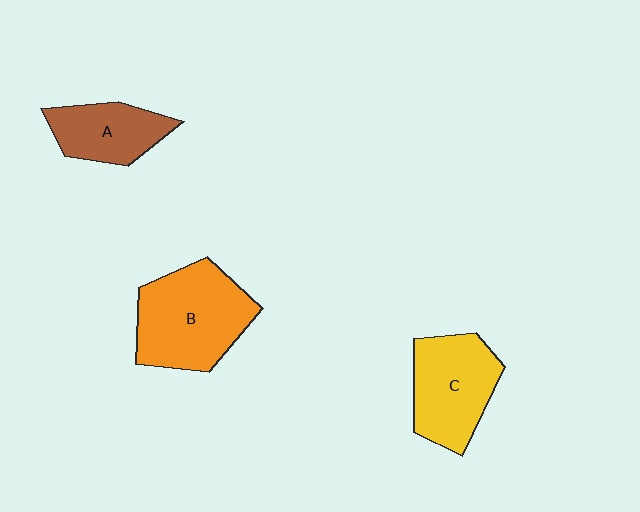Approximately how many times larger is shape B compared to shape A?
Approximately 1.7 times.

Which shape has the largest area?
Shape B (orange).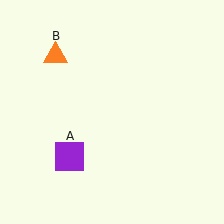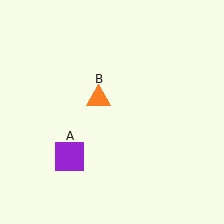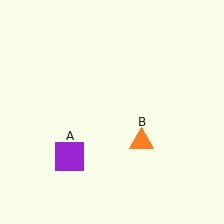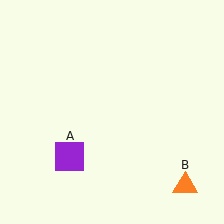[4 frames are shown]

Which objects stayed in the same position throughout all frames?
Purple square (object A) remained stationary.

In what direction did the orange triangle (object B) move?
The orange triangle (object B) moved down and to the right.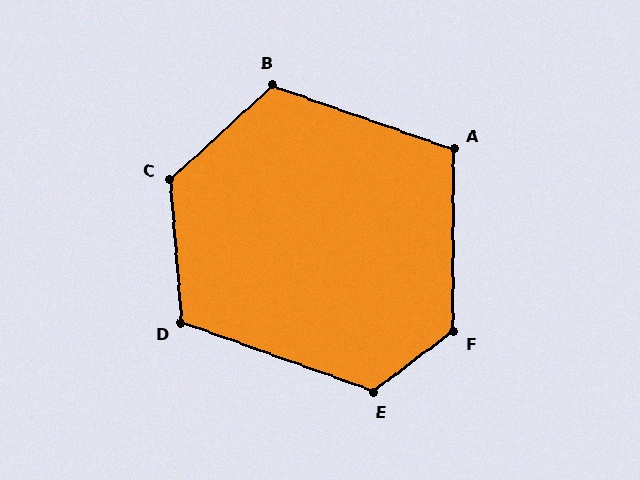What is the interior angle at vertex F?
Approximately 128 degrees (obtuse).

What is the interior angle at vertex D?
Approximately 114 degrees (obtuse).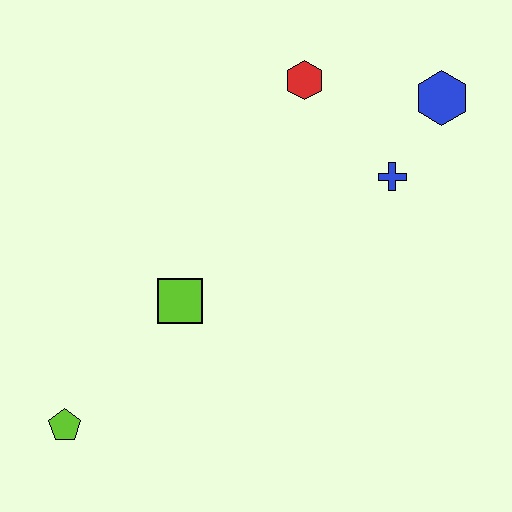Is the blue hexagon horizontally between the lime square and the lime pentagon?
No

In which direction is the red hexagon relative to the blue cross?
The red hexagon is above the blue cross.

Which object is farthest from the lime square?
The blue hexagon is farthest from the lime square.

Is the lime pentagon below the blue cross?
Yes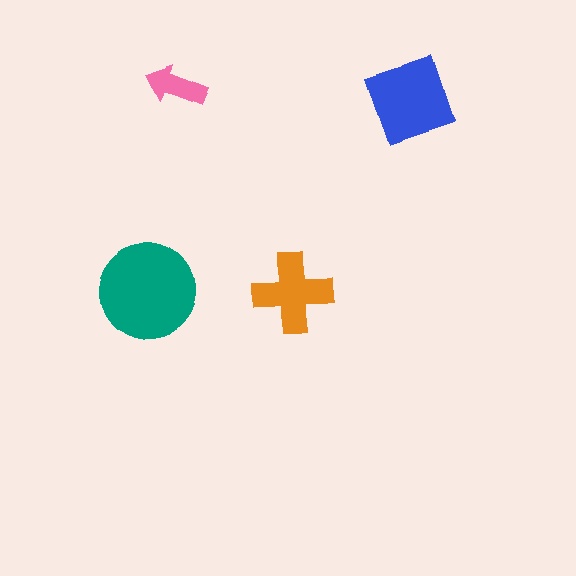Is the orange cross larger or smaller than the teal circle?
Smaller.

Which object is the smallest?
The pink arrow.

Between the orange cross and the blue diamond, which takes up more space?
The blue diamond.